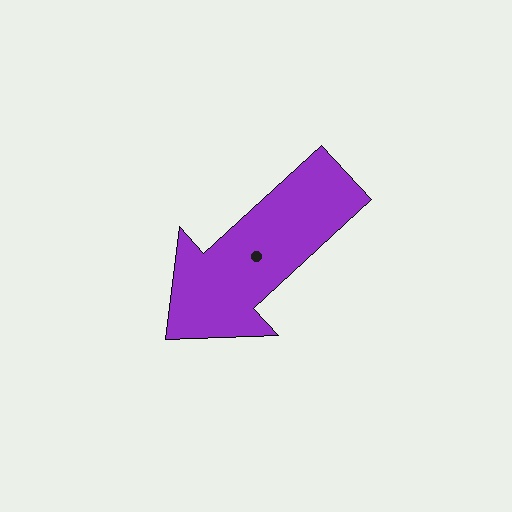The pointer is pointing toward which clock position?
Roughly 8 o'clock.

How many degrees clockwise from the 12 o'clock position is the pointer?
Approximately 227 degrees.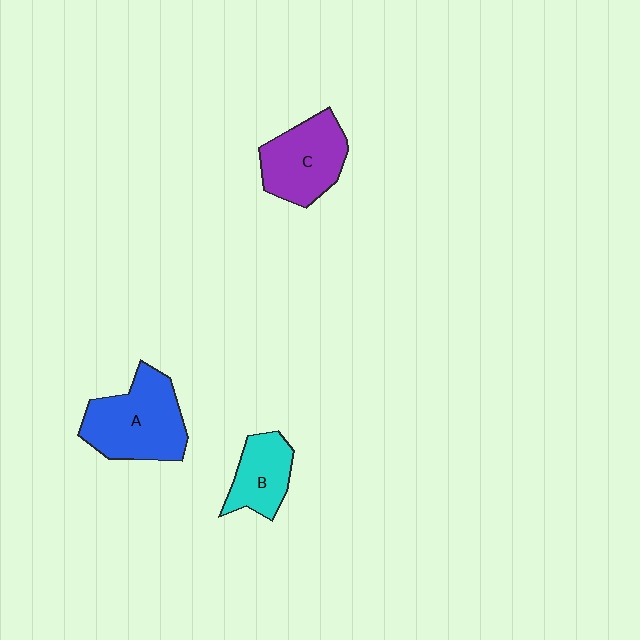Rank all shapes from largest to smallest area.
From largest to smallest: A (blue), C (purple), B (cyan).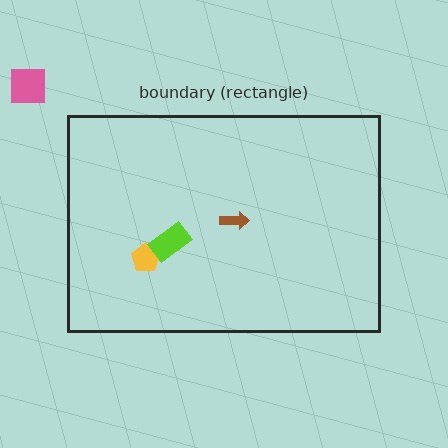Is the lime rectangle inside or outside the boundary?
Inside.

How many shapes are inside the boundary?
3 inside, 1 outside.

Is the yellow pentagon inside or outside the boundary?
Inside.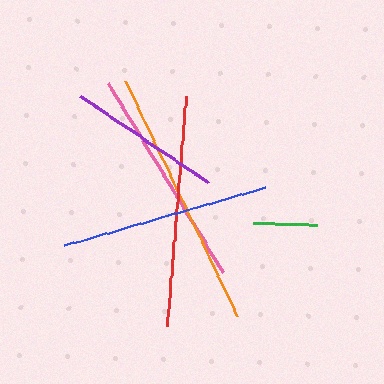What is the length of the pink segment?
The pink segment is approximately 221 pixels long.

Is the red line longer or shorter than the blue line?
The red line is longer than the blue line.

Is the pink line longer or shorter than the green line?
The pink line is longer than the green line.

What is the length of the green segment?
The green segment is approximately 64 pixels long.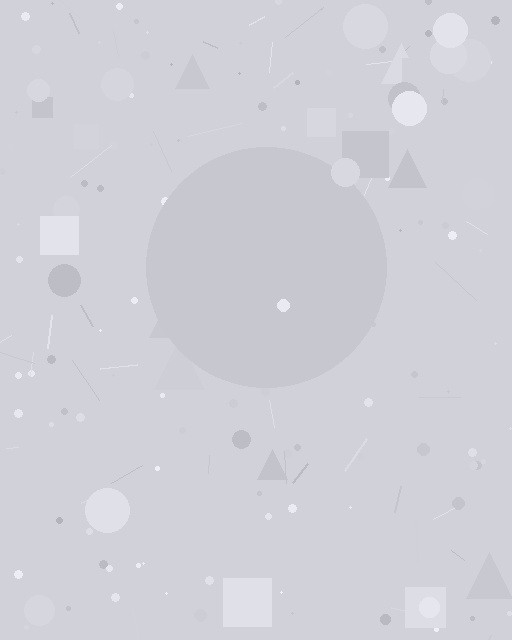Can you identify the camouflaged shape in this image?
The camouflaged shape is a circle.